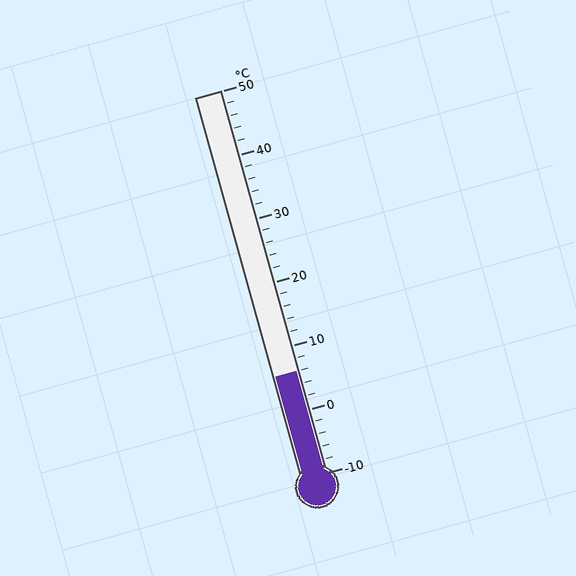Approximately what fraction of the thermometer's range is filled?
The thermometer is filled to approximately 25% of its range.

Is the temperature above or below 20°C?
The temperature is below 20°C.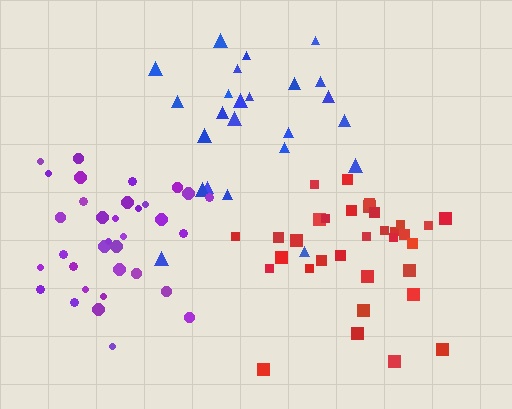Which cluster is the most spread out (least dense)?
Blue.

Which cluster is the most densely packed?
Red.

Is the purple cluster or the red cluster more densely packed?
Red.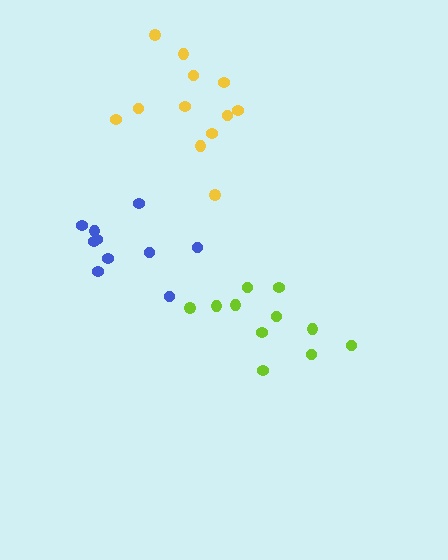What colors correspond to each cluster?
The clusters are colored: yellow, blue, lime.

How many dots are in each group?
Group 1: 12 dots, Group 2: 10 dots, Group 3: 11 dots (33 total).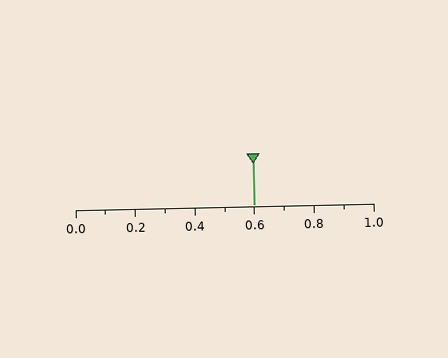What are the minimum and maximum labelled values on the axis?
The axis runs from 0.0 to 1.0.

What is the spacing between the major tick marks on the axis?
The major ticks are spaced 0.2 apart.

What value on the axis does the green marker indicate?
The marker indicates approximately 0.6.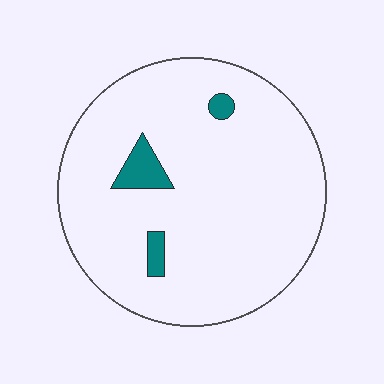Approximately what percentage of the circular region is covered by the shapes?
Approximately 5%.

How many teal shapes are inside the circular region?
3.